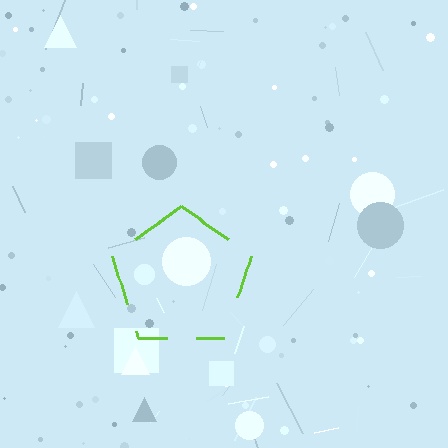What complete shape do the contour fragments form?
The contour fragments form a pentagon.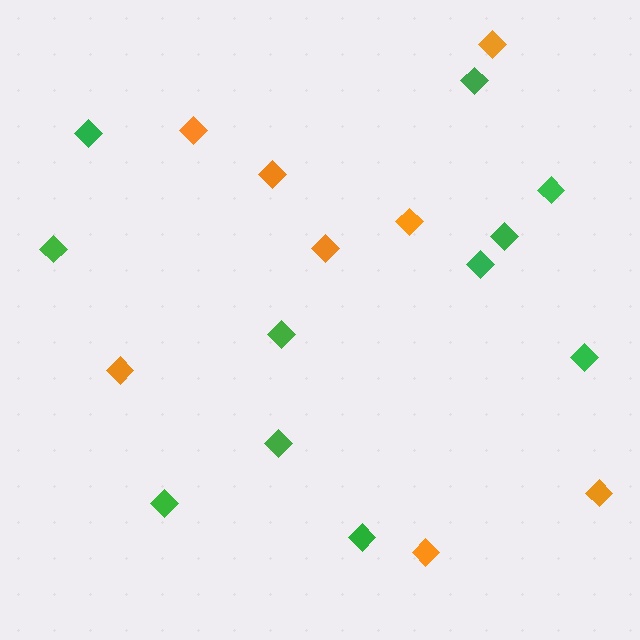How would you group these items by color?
There are 2 groups: one group of orange diamonds (8) and one group of green diamonds (11).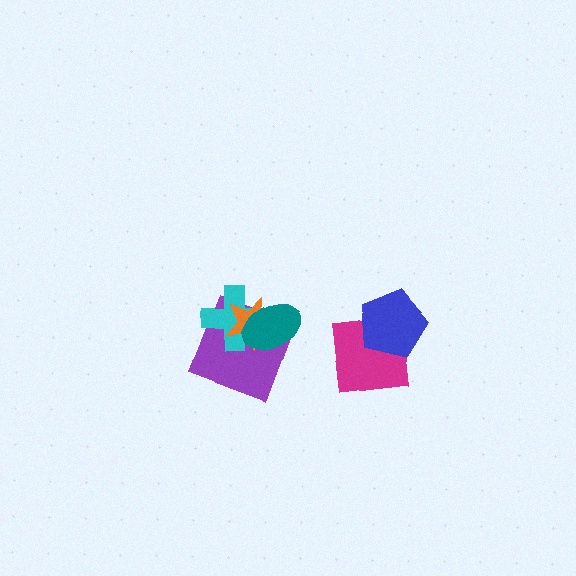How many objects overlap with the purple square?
3 objects overlap with the purple square.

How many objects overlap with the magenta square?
1 object overlaps with the magenta square.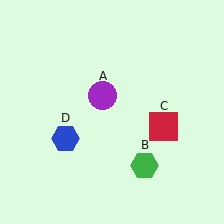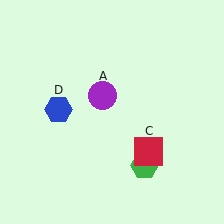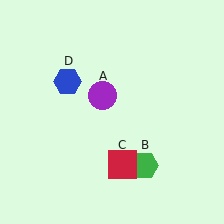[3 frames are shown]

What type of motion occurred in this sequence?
The red square (object C), blue hexagon (object D) rotated clockwise around the center of the scene.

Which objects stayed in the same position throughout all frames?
Purple circle (object A) and green hexagon (object B) remained stationary.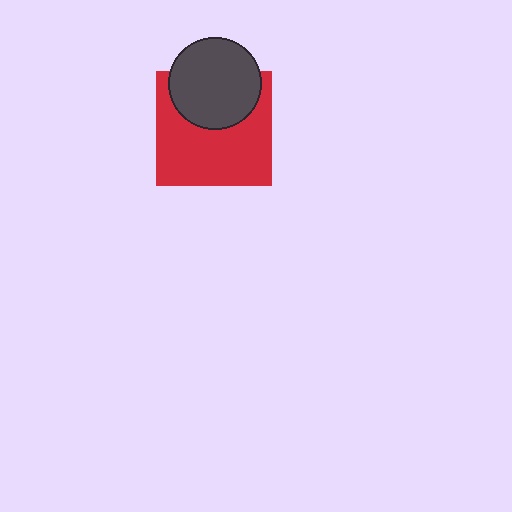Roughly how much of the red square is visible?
Most of it is visible (roughly 66%).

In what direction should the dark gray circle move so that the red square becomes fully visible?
The dark gray circle should move up. That is the shortest direction to clear the overlap and leave the red square fully visible.